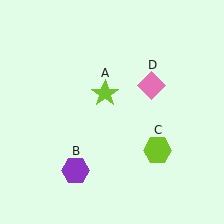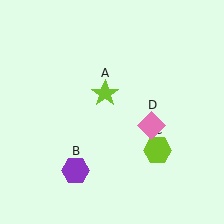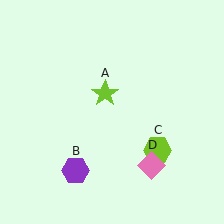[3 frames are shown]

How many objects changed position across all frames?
1 object changed position: pink diamond (object D).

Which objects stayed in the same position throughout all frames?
Lime star (object A) and purple hexagon (object B) and lime hexagon (object C) remained stationary.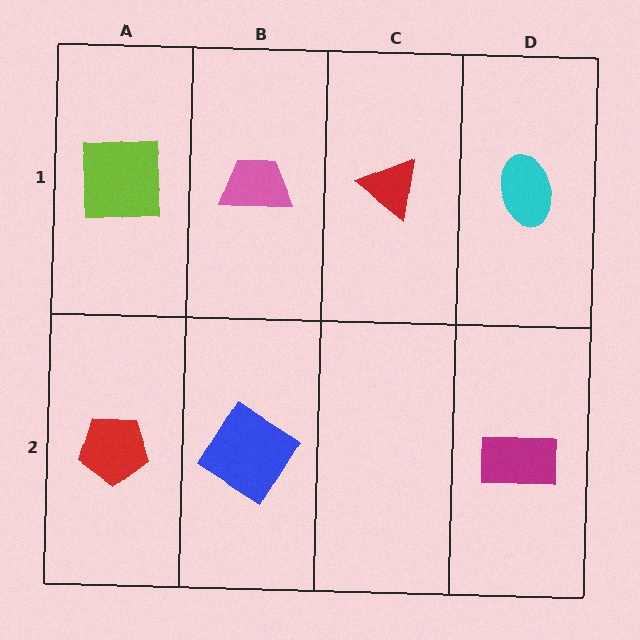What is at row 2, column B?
A blue diamond.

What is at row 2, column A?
A red pentagon.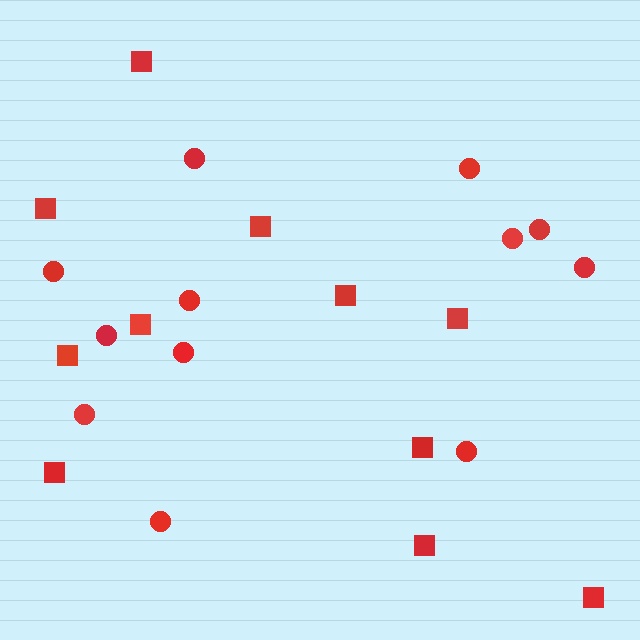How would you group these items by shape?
There are 2 groups: one group of squares (11) and one group of circles (12).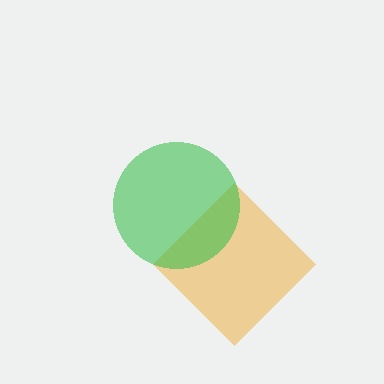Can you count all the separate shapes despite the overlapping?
Yes, there are 2 separate shapes.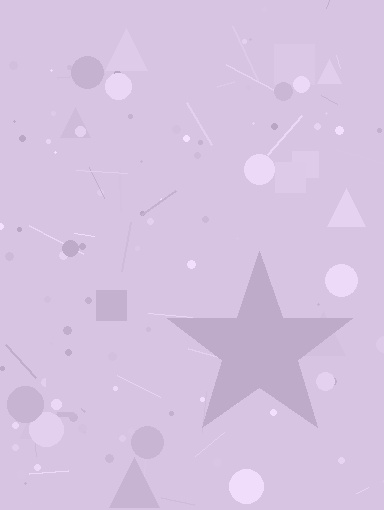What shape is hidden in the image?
A star is hidden in the image.